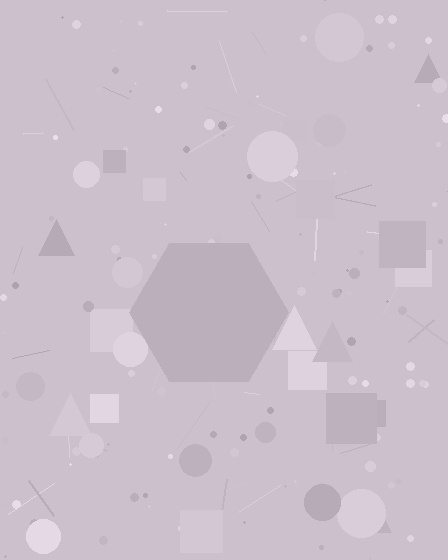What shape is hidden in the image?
A hexagon is hidden in the image.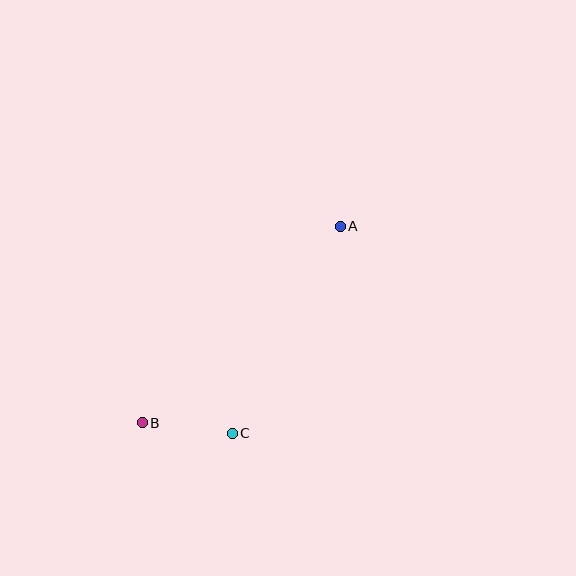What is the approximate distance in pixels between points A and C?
The distance between A and C is approximately 234 pixels.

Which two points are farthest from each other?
Points A and B are farthest from each other.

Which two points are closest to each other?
Points B and C are closest to each other.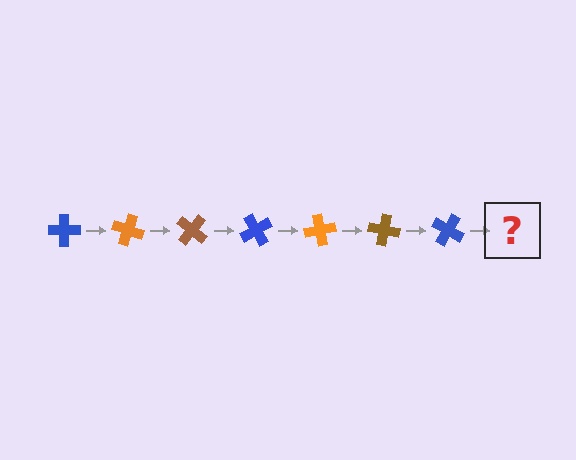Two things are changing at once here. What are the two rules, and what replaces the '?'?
The two rules are that it rotates 20 degrees each step and the color cycles through blue, orange, and brown. The '?' should be an orange cross, rotated 140 degrees from the start.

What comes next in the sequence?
The next element should be an orange cross, rotated 140 degrees from the start.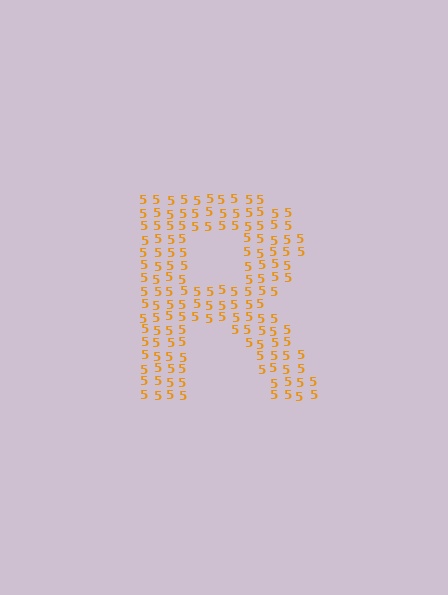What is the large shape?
The large shape is the letter R.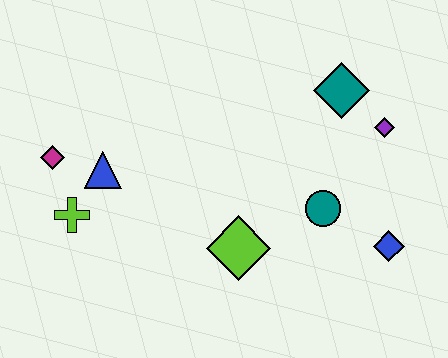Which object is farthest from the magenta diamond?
The blue diamond is farthest from the magenta diamond.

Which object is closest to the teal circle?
The blue diamond is closest to the teal circle.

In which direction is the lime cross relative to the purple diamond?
The lime cross is to the left of the purple diamond.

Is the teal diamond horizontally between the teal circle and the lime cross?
No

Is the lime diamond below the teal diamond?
Yes